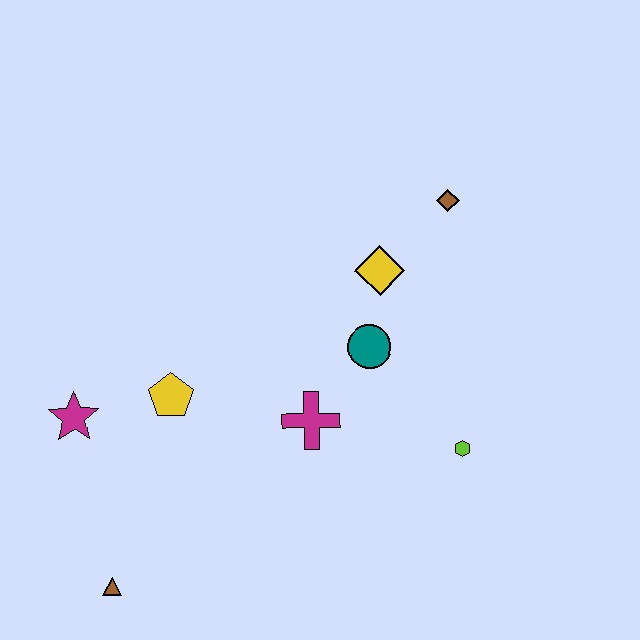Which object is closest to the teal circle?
The yellow diamond is closest to the teal circle.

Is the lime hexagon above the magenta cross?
No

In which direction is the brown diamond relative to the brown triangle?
The brown diamond is above the brown triangle.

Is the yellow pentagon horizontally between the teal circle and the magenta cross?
No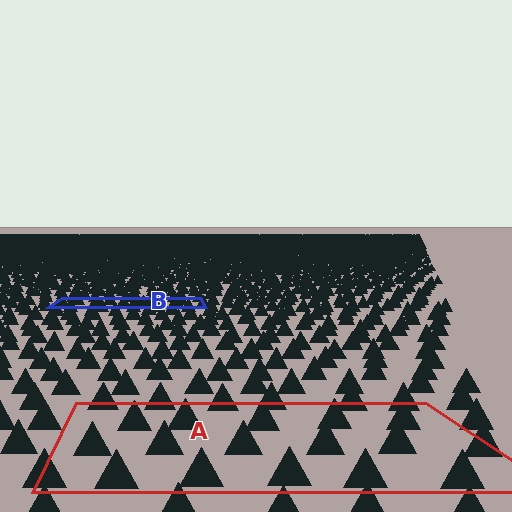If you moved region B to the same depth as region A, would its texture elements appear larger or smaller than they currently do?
They would appear larger. At a closer depth, the same texture elements are projected at a bigger on-screen size.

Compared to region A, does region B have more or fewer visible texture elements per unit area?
Region B has more texture elements per unit area — they are packed more densely because it is farther away.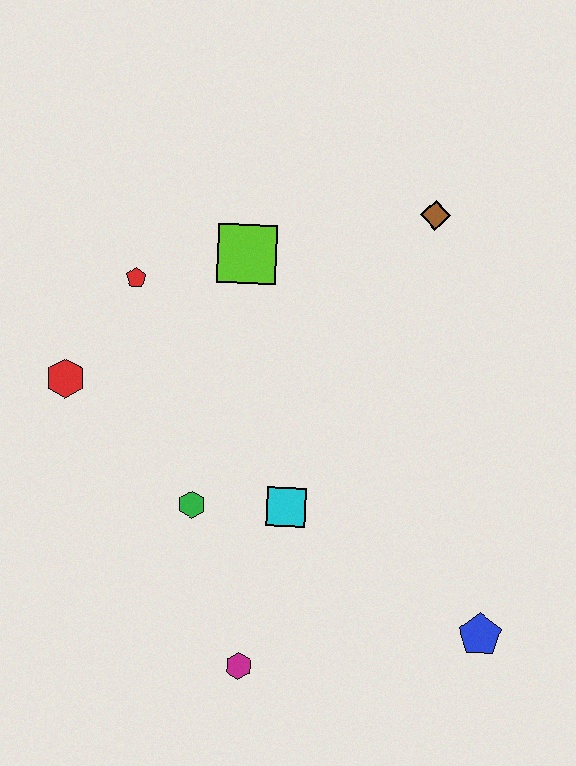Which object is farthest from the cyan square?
The brown diamond is farthest from the cyan square.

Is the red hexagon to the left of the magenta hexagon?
Yes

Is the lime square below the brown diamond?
Yes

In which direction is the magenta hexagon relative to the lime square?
The magenta hexagon is below the lime square.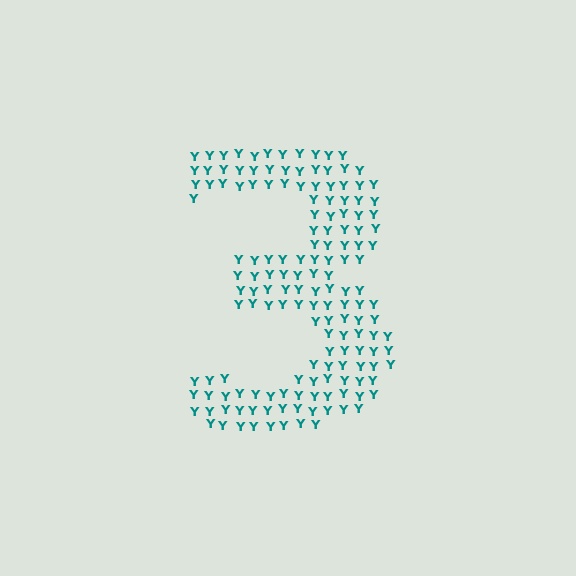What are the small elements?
The small elements are letter Y's.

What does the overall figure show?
The overall figure shows the digit 3.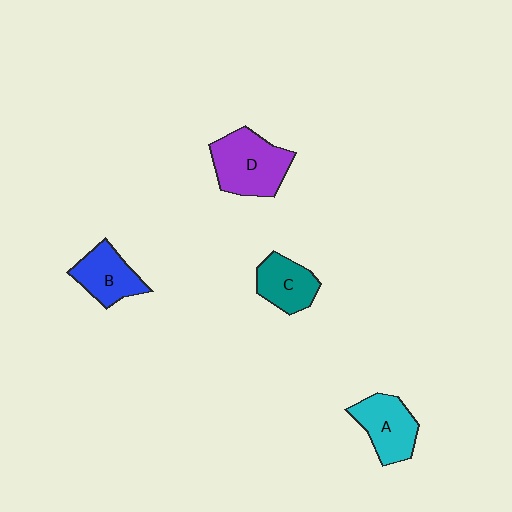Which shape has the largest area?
Shape D (purple).